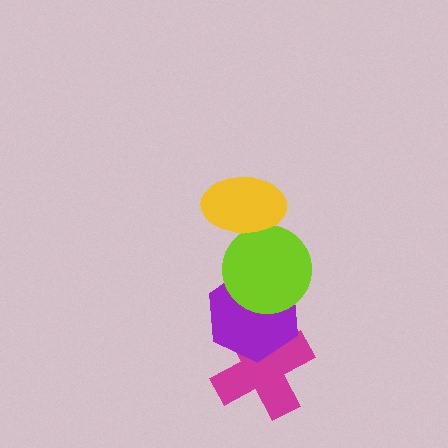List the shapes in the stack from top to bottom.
From top to bottom: the yellow ellipse, the lime circle, the purple hexagon, the magenta cross.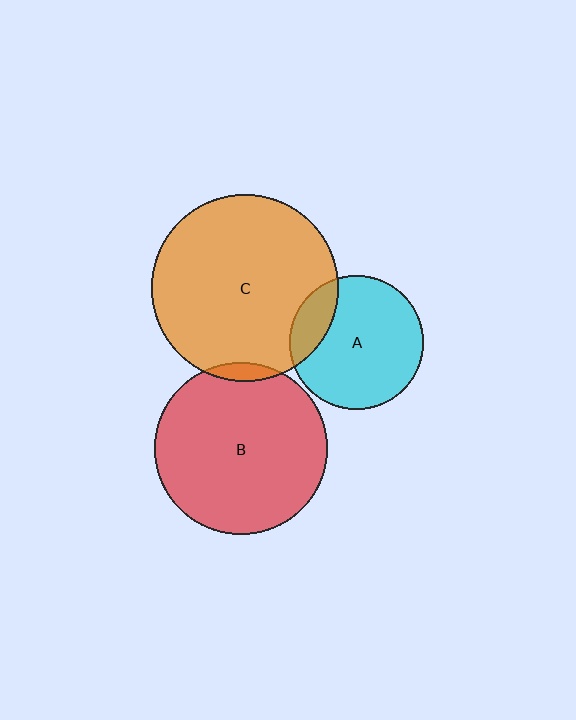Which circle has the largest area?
Circle C (orange).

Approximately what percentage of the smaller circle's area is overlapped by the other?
Approximately 15%.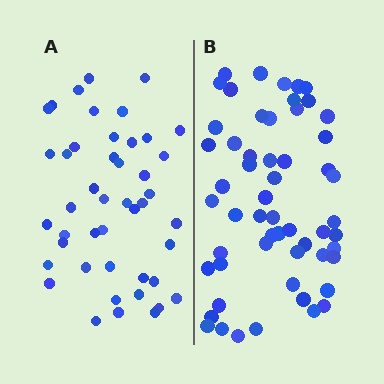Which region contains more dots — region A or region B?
Region B (the right region) has more dots.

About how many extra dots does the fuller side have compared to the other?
Region B has roughly 12 or so more dots than region A.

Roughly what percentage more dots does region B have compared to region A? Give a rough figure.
About 25% more.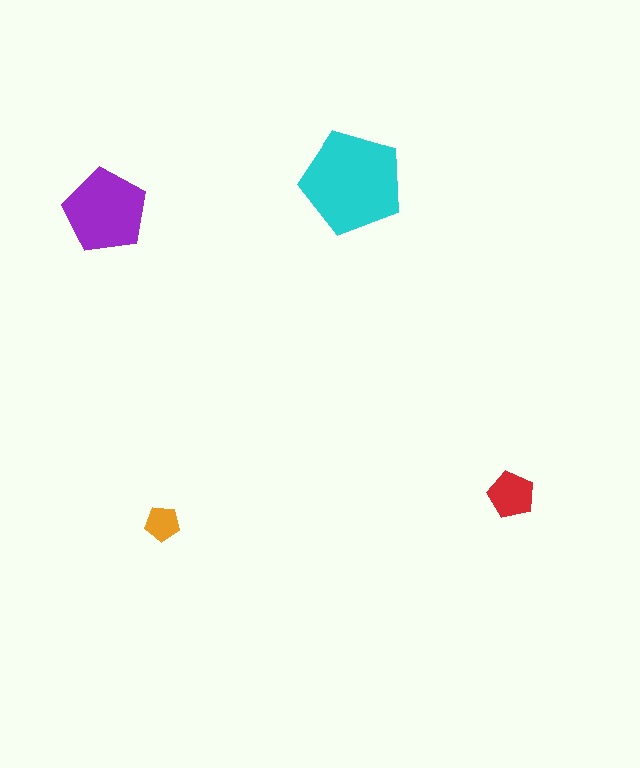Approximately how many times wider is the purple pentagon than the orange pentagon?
About 2.5 times wider.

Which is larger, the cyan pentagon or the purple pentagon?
The cyan one.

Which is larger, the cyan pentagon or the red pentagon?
The cyan one.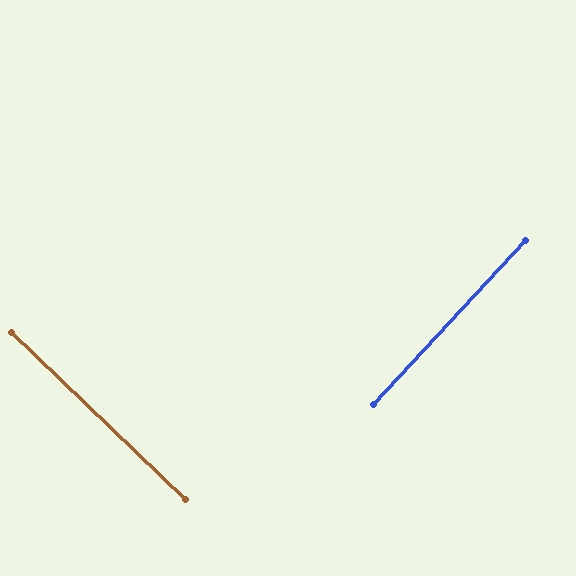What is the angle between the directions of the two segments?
Approximately 89 degrees.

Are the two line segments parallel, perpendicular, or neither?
Perpendicular — they meet at approximately 89°.